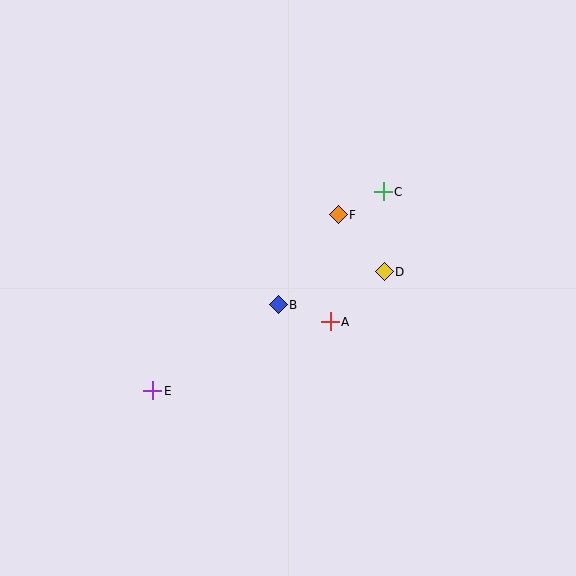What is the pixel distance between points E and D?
The distance between E and D is 261 pixels.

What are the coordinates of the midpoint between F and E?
The midpoint between F and E is at (246, 303).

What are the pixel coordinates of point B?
Point B is at (278, 305).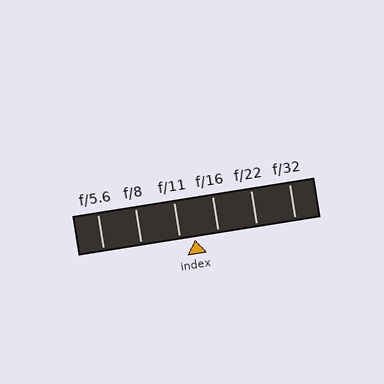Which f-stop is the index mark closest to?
The index mark is closest to f/11.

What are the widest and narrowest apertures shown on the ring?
The widest aperture shown is f/5.6 and the narrowest is f/32.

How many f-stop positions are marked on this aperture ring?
There are 6 f-stop positions marked.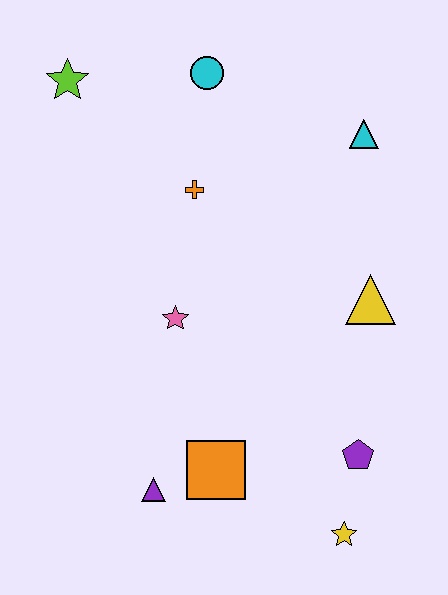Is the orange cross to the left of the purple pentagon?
Yes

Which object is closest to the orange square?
The purple triangle is closest to the orange square.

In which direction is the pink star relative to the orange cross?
The pink star is below the orange cross.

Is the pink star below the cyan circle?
Yes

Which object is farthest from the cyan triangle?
The purple triangle is farthest from the cyan triangle.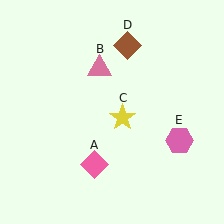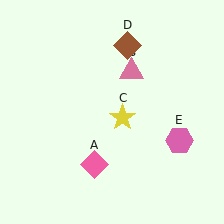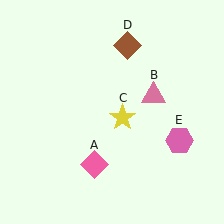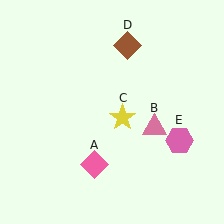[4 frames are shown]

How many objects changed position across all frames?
1 object changed position: pink triangle (object B).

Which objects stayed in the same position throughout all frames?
Pink diamond (object A) and yellow star (object C) and brown diamond (object D) and pink hexagon (object E) remained stationary.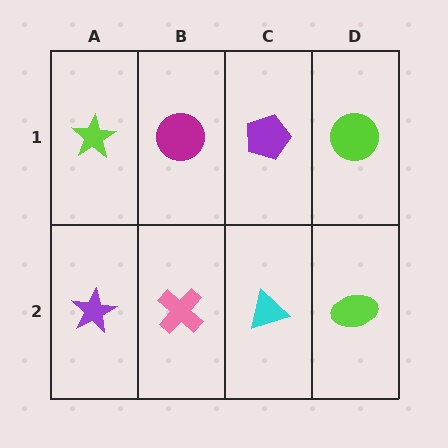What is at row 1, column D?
A lime circle.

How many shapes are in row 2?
4 shapes.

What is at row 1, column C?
A purple pentagon.